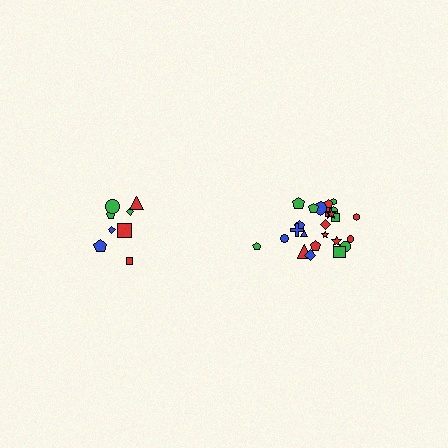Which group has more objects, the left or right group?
The right group.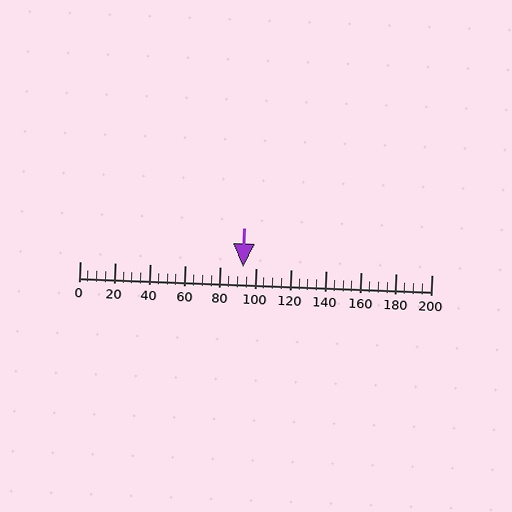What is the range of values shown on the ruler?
The ruler shows values from 0 to 200.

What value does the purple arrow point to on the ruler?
The purple arrow points to approximately 93.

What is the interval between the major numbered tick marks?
The major tick marks are spaced 20 units apart.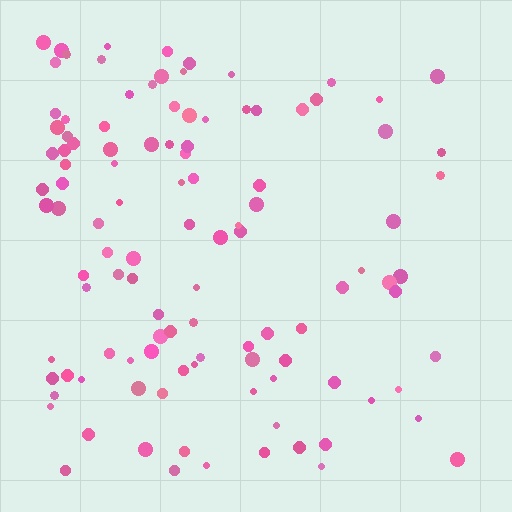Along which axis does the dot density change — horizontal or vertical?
Horizontal.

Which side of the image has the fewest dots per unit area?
The right.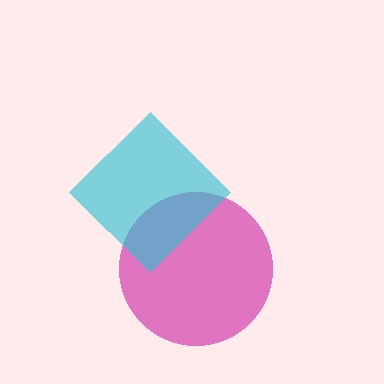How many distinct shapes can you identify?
There are 2 distinct shapes: a magenta circle, a cyan diamond.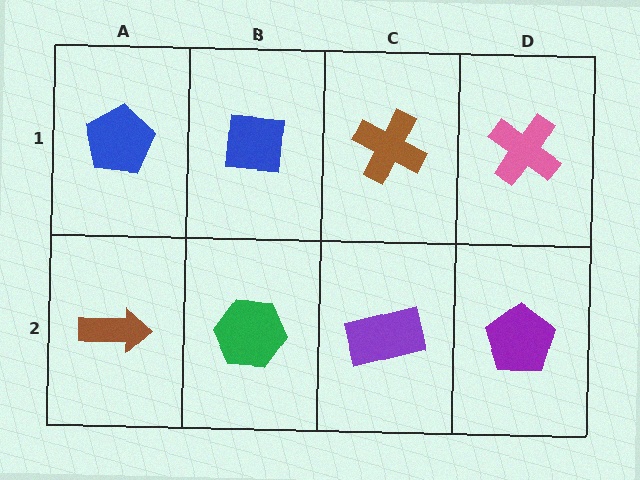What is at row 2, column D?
A purple pentagon.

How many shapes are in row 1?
4 shapes.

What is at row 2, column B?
A green hexagon.